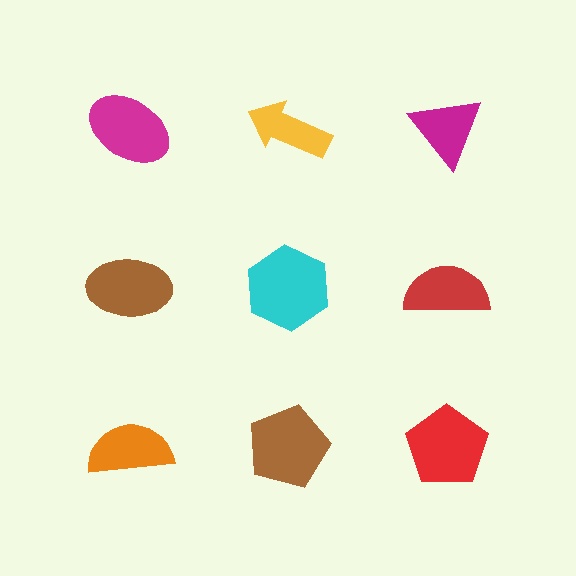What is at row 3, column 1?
An orange semicircle.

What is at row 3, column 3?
A red pentagon.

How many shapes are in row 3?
3 shapes.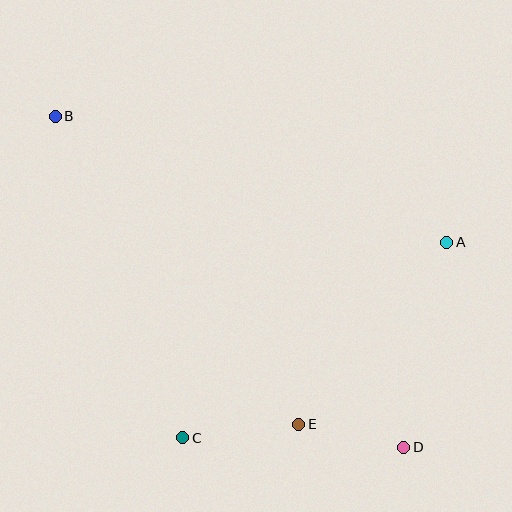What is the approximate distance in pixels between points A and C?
The distance between A and C is approximately 328 pixels.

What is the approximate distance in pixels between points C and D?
The distance between C and D is approximately 221 pixels.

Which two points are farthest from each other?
Points B and D are farthest from each other.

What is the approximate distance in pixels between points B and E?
The distance between B and E is approximately 392 pixels.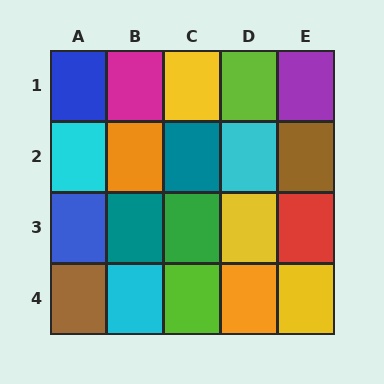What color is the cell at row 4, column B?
Cyan.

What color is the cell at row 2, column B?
Orange.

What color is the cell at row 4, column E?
Yellow.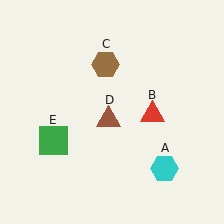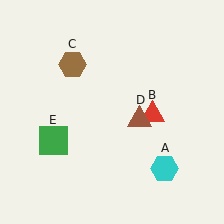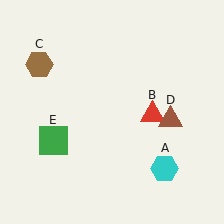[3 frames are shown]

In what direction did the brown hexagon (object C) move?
The brown hexagon (object C) moved left.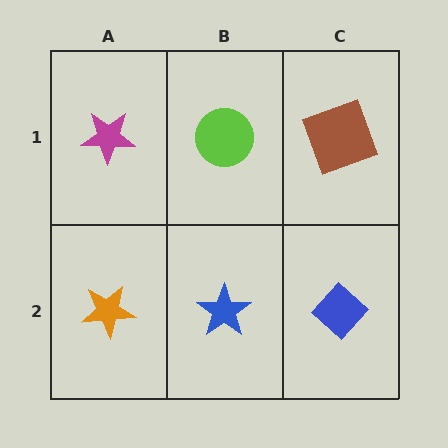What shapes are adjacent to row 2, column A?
A magenta star (row 1, column A), a blue star (row 2, column B).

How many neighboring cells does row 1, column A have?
2.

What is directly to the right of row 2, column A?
A blue star.